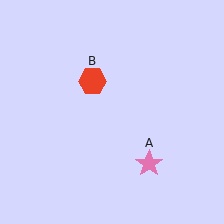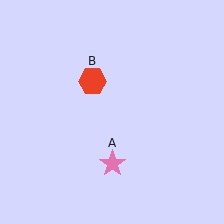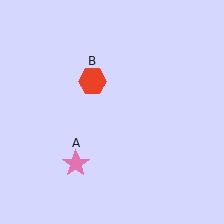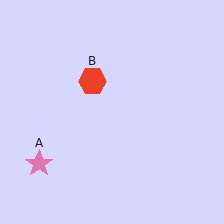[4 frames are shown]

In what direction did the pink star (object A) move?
The pink star (object A) moved left.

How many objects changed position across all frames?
1 object changed position: pink star (object A).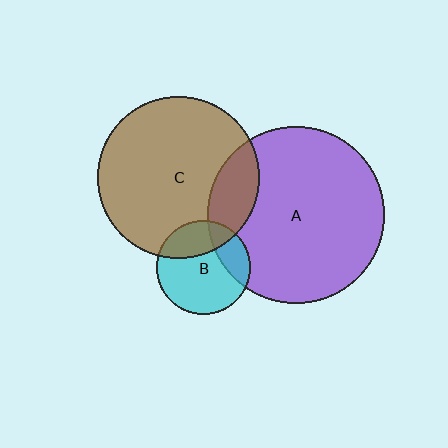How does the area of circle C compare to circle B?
Approximately 3.0 times.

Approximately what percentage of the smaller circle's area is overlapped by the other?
Approximately 30%.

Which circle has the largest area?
Circle A (purple).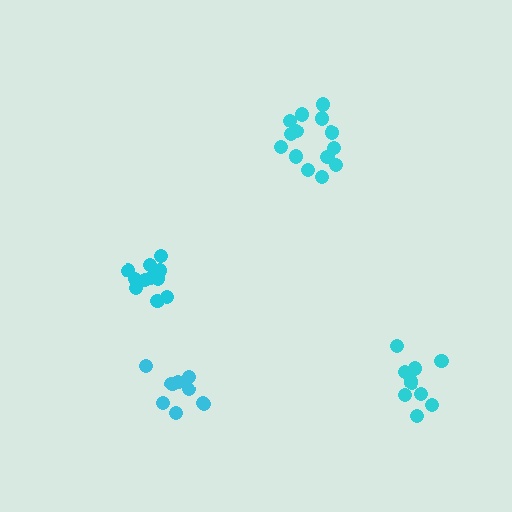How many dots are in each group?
Group 1: 10 dots, Group 2: 10 dots, Group 3: 14 dots, Group 4: 11 dots (45 total).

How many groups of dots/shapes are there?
There are 4 groups.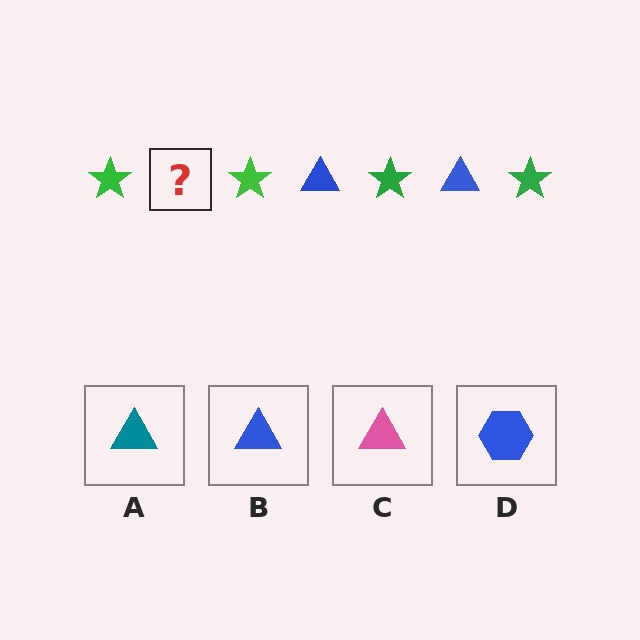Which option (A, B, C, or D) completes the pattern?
B.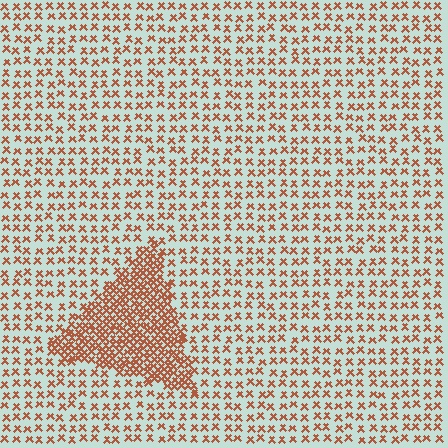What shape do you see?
I see a triangle.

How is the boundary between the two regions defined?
The boundary is defined by a change in element density (approximately 2.6x ratio). All elements are the same color, size, and shape.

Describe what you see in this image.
The image contains small brown elements arranged at two different densities. A triangle-shaped region is visible where the elements are more densely packed than the surrounding area.